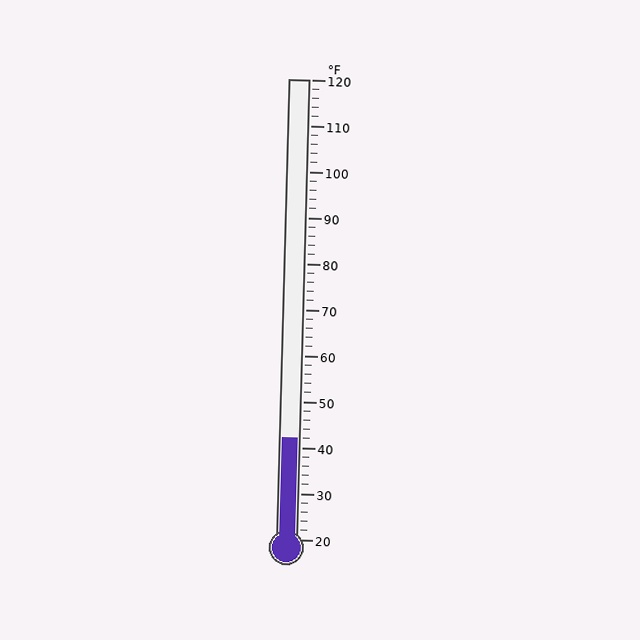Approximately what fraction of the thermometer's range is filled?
The thermometer is filled to approximately 20% of its range.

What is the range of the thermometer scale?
The thermometer scale ranges from 20°F to 120°F.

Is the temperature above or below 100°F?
The temperature is below 100°F.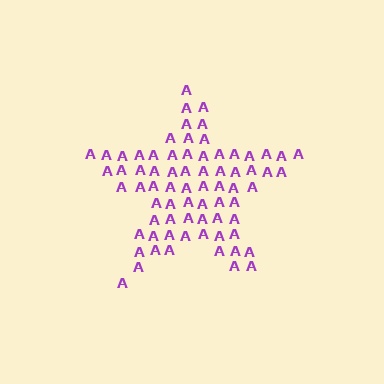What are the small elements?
The small elements are letter A's.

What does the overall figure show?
The overall figure shows a star.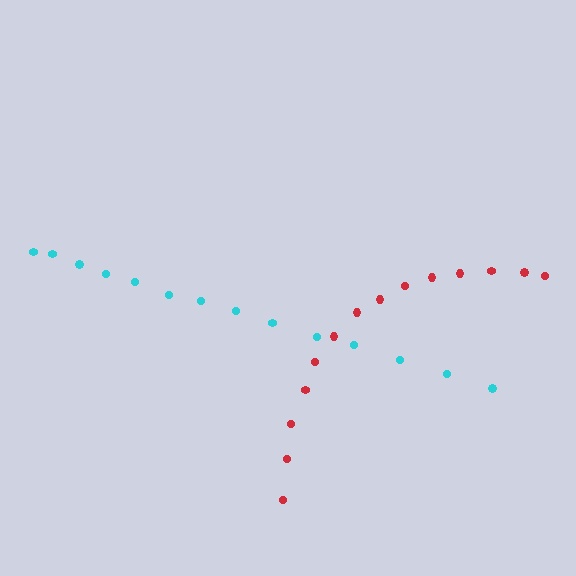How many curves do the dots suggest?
There are 2 distinct paths.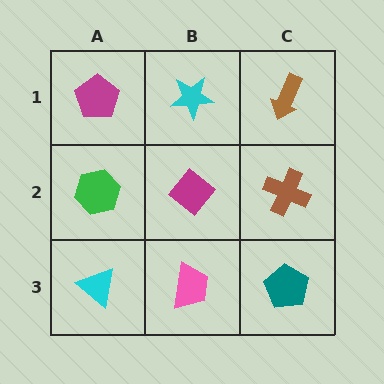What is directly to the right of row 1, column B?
A brown arrow.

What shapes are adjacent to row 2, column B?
A cyan star (row 1, column B), a pink trapezoid (row 3, column B), a green hexagon (row 2, column A), a brown cross (row 2, column C).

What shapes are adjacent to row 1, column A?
A green hexagon (row 2, column A), a cyan star (row 1, column B).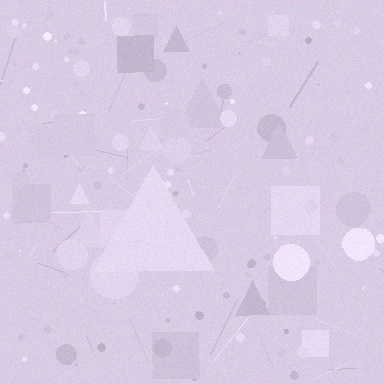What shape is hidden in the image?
A triangle is hidden in the image.